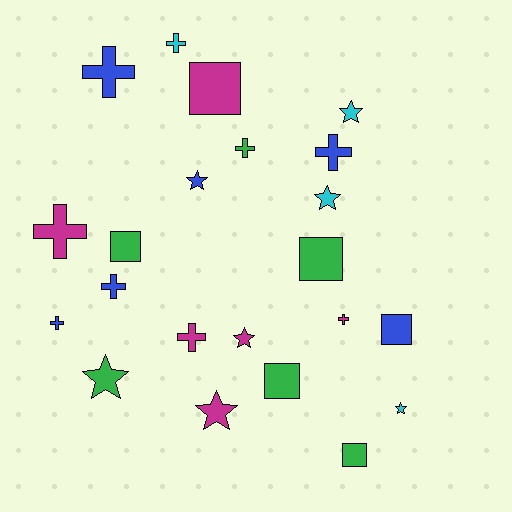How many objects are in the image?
There are 22 objects.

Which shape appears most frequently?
Cross, with 9 objects.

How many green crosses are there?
There is 1 green cross.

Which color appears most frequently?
Magenta, with 6 objects.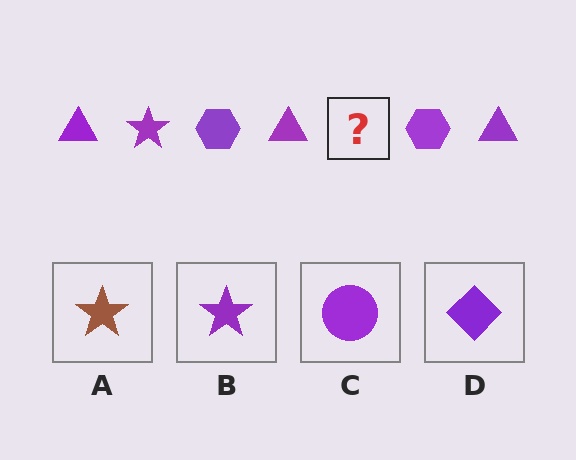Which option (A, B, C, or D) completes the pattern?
B.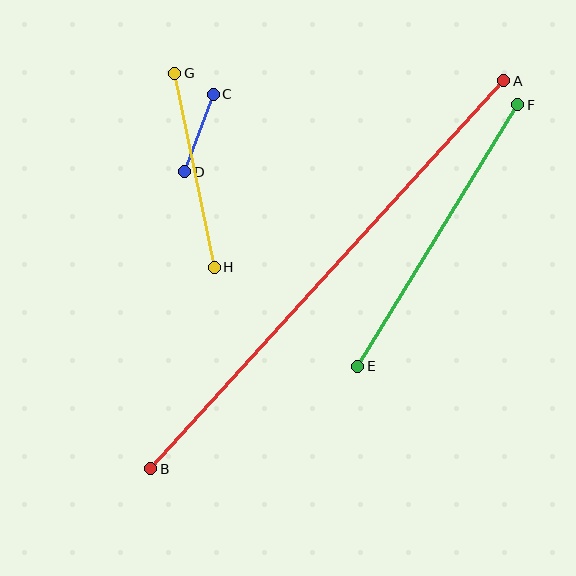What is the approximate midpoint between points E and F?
The midpoint is at approximately (438, 235) pixels.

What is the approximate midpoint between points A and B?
The midpoint is at approximately (327, 275) pixels.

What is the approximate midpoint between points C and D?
The midpoint is at approximately (199, 133) pixels.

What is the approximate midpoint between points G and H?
The midpoint is at approximately (194, 170) pixels.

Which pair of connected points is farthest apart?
Points A and B are farthest apart.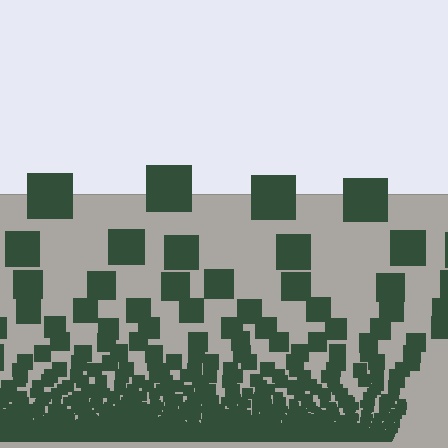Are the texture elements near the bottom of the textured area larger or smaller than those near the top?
Smaller. The gradient is inverted — elements near the bottom are smaller and denser.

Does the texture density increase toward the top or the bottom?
Density increases toward the bottom.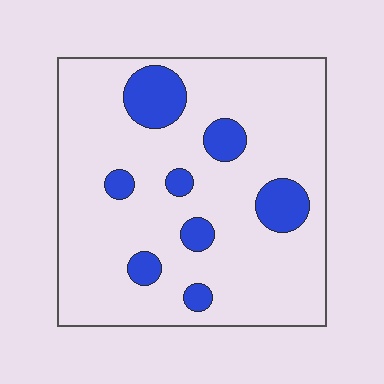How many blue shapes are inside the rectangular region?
8.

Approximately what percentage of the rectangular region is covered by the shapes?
Approximately 15%.